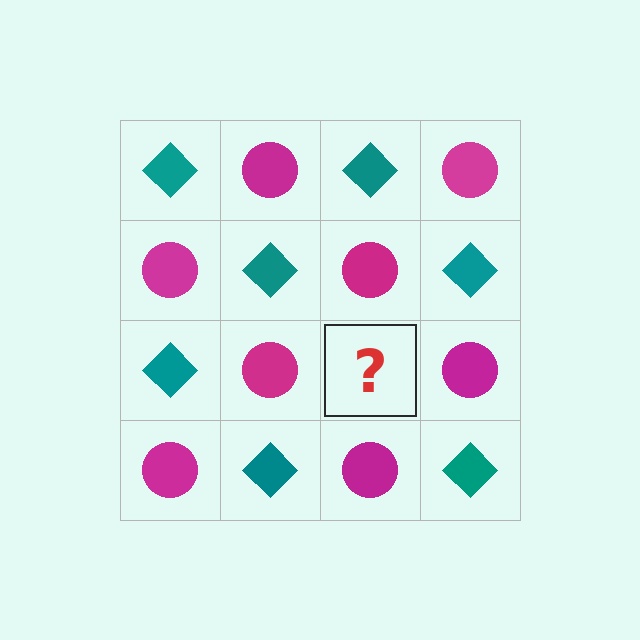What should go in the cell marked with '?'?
The missing cell should contain a teal diamond.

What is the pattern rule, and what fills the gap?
The rule is that it alternates teal diamond and magenta circle in a checkerboard pattern. The gap should be filled with a teal diamond.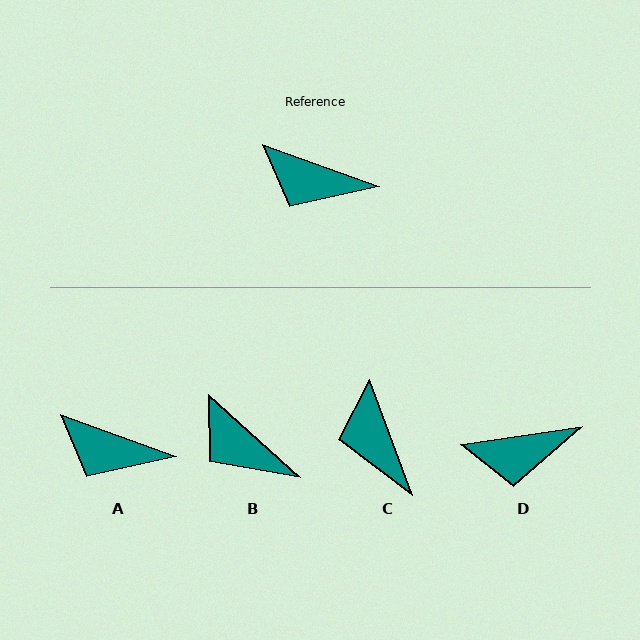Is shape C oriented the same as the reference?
No, it is off by about 50 degrees.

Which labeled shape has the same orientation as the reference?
A.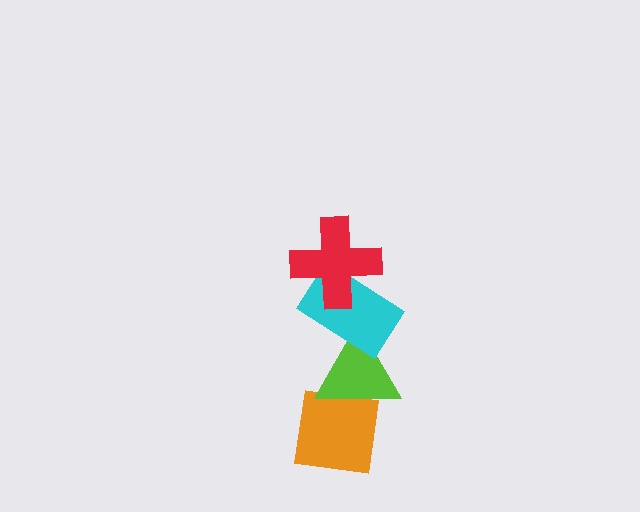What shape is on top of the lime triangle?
The cyan rectangle is on top of the lime triangle.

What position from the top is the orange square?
The orange square is 4th from the top.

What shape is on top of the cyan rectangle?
The red cross is on top of the cyan rectangle.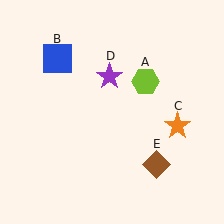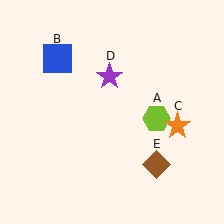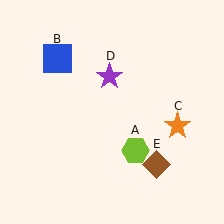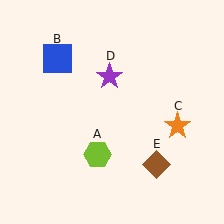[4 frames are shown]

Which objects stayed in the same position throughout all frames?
Blue square (object B) and orange star (object C) and purple star (object D) and brown diamond (object E) remained stationary.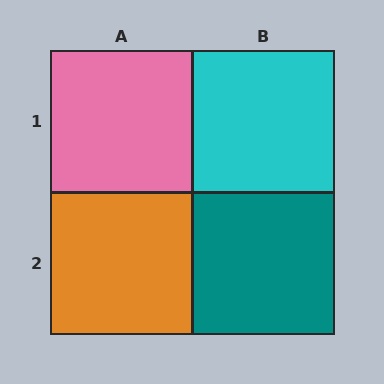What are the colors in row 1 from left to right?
Pink, cyan.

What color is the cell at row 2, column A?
Orange.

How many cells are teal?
1 cell is teal.